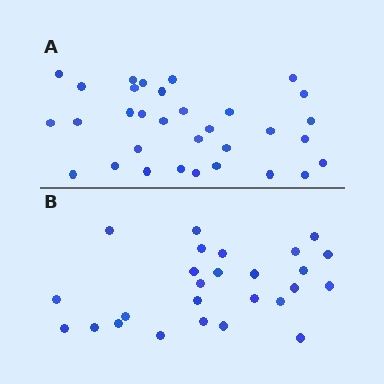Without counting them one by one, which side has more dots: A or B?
Region A (the top region) has more dots.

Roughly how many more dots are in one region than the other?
Region A has about 6 more dots than region B.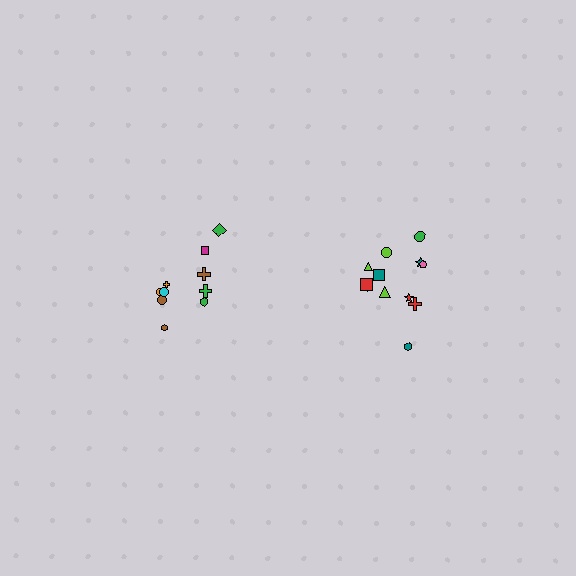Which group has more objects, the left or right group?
The right group.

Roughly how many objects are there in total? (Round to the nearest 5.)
Roughly 20 objects in total.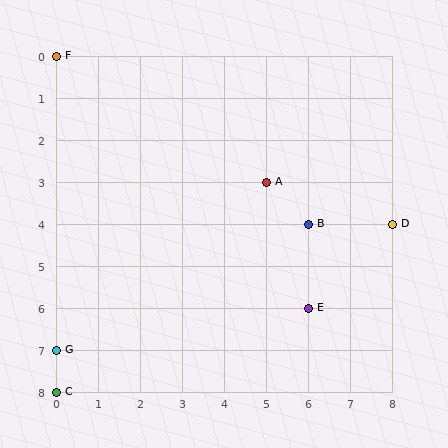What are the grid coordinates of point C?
Point C is at grid coordinates (0, 8).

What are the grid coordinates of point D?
Point D is at grid coordinates (8, 4).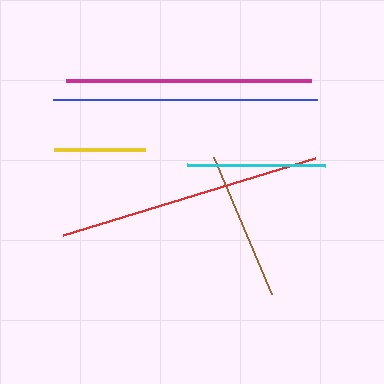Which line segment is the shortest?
The yellow line is the shortest at approximately 91 pixels.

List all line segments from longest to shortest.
From longest to shortest: blue, red, magenta, brown, cyan, yellow.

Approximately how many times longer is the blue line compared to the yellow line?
The blue line is approximately 2.9 times the length of the yellow line.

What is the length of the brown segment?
The brown segment is approximately 148 pixels long.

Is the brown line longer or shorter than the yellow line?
The brown line is longer than the yellow line.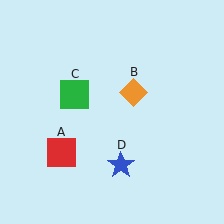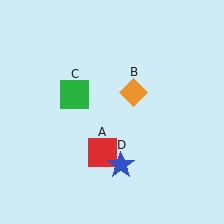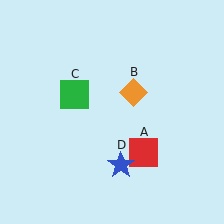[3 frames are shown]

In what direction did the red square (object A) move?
The red square (object A) moved right.